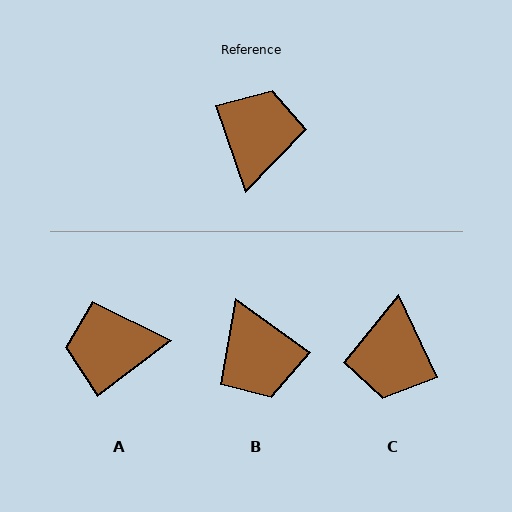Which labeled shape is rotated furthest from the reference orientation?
C, about 174 degrees away.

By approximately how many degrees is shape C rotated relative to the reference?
Approximately 174 degrees clockwise.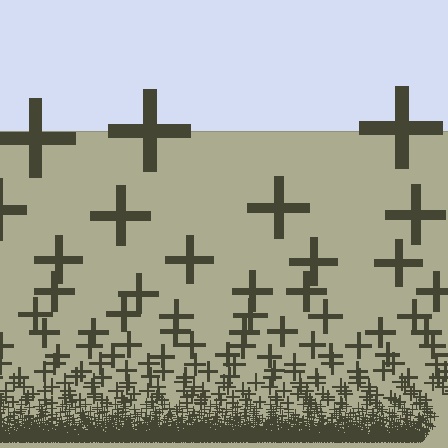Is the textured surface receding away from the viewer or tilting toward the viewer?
The surface appears to tilt toward the viewer. Texture elements get larger and sparser toward the top.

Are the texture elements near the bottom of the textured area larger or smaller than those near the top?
Smaller. The gradient is inverted — elements near the bottom are smaller and denser.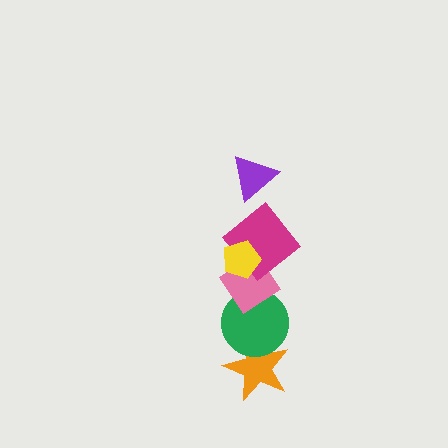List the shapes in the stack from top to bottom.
From top to bottom: the purple triangle, the yellow pentagon, the magenta diamond, the pink diamond, the green circle, the orange star.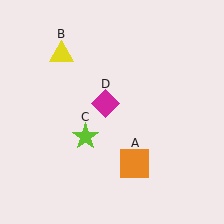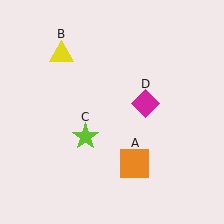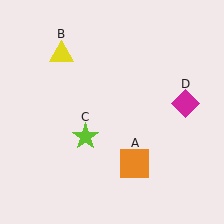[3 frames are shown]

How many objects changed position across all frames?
1 object changed position: magenta diamond (object D).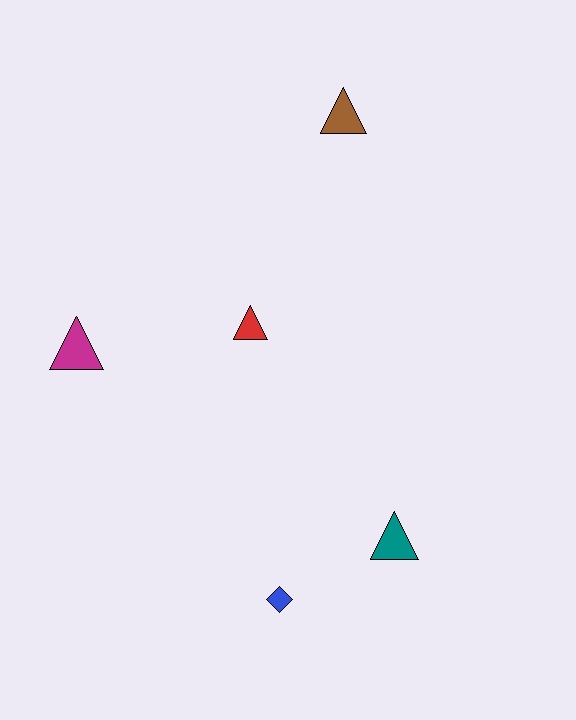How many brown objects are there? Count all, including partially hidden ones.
There is 1 brown object.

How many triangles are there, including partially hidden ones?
There are 4 triangles.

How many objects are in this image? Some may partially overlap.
There are 5 objects.